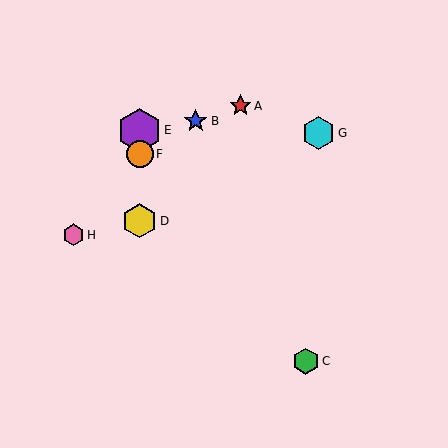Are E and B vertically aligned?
No, E is at x≈140 and B is at x≈196.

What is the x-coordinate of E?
Object E is at x≈140.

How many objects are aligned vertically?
3 objects (D, E, F) are aligned vertically.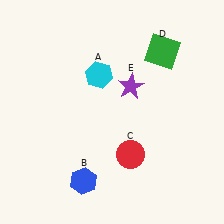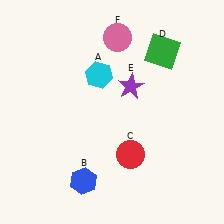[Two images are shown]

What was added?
A pink circle (F) was added in Image 2.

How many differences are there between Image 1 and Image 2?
There is 1 difference between the two images.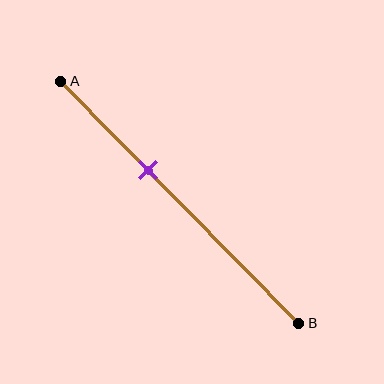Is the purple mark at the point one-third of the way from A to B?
No, the mark is at about 35% from A, not at the 33% one-third point.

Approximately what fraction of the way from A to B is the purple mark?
The purple mark is approximately 35% of the way from A to B.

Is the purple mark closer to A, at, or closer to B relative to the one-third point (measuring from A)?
The purple mark is closer to point B than the one-third point of segment AB.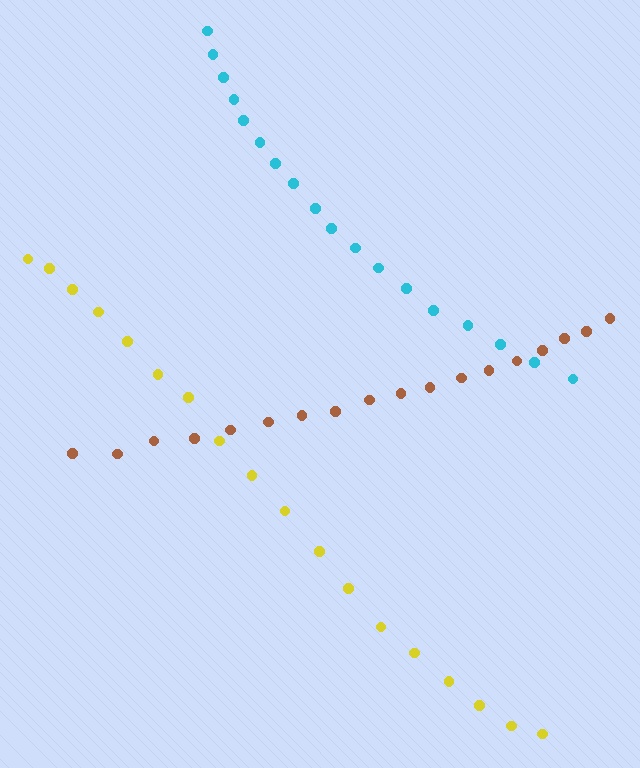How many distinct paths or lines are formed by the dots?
There are 3 distinct paths.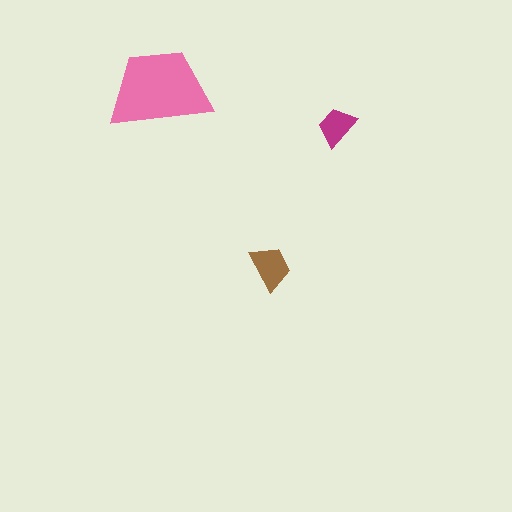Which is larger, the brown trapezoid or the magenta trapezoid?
The brown one.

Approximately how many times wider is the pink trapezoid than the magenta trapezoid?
About 2.5 times wider.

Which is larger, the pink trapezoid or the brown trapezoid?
The pink one.